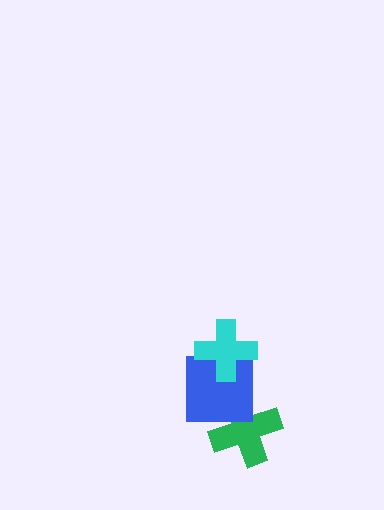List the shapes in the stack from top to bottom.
From top to bottom: the cyan cross, the blue square, the green cross.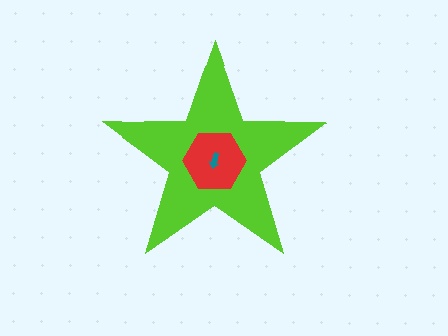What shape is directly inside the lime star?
The red hexagon.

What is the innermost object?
The teal arrow.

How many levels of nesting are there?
3.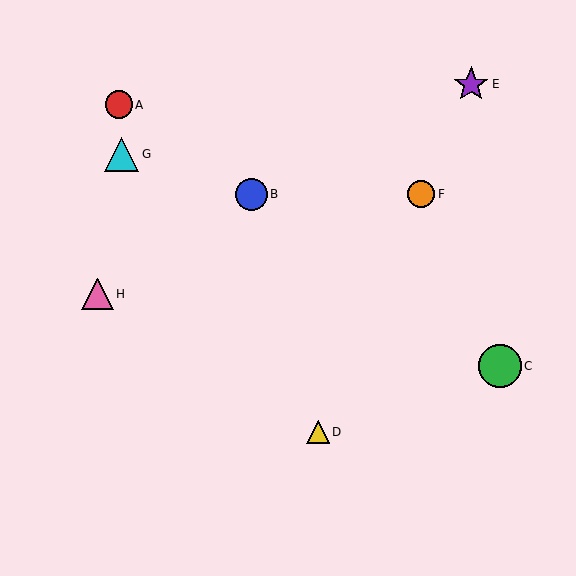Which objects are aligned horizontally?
Objects B, F are aligned horizontally.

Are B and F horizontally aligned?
Yes, both are at y≈194.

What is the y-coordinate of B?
Object B is at y≈194.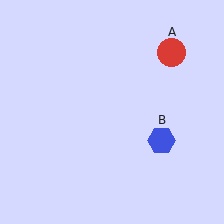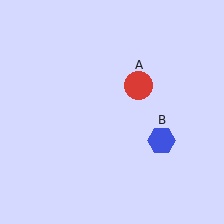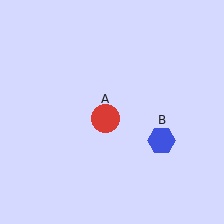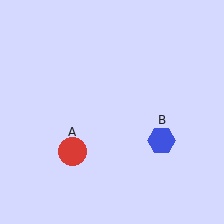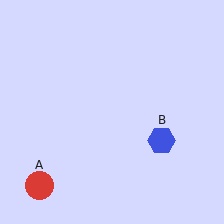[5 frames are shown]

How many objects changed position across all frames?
1 object changed position: red circle (object A).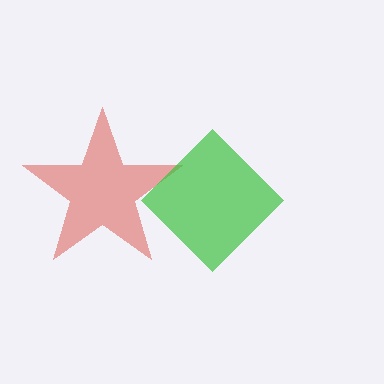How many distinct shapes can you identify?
There are 2 distinct shapes: a red star, a green diamond.